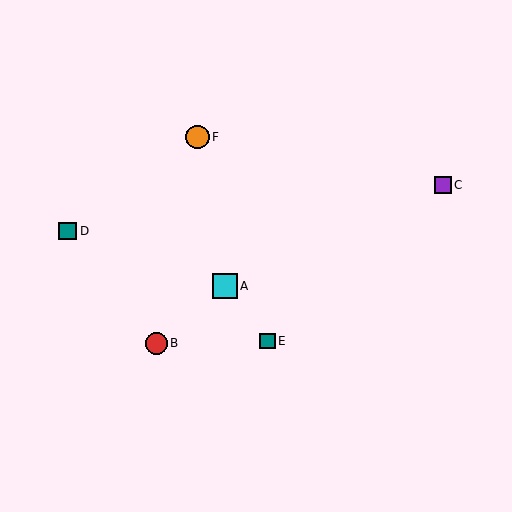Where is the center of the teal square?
The center of the teal square is at (68, 231).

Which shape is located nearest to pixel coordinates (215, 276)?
The cyan square (labeled A) at (225, 286) is nearest to that location.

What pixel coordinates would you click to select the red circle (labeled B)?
Click at (156, 343) to select the red circle B.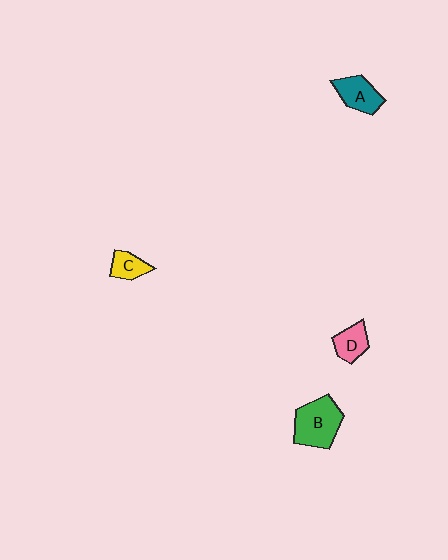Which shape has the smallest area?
Shape C (yellow).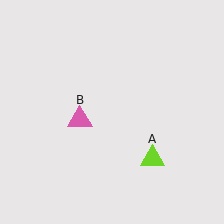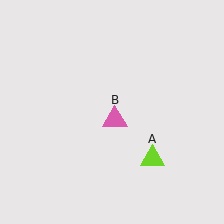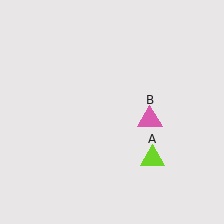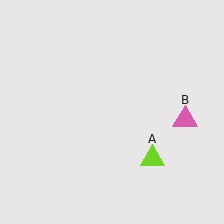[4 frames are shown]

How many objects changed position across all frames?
1 object changed position: pink triangle (object B).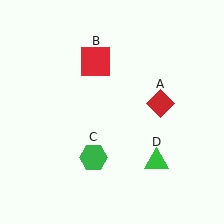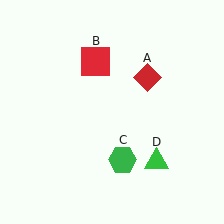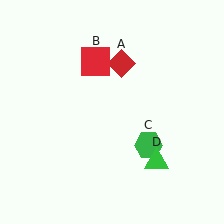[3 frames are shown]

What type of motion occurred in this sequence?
The red diamond (object A), green hexagon (object C) rotated counterclockwise around the center of the scene.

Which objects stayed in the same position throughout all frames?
Red square (object B) and green triangle (object D) remained stationary.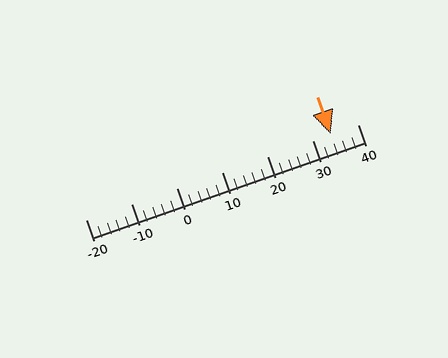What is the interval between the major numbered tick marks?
The major tick marks are spaced 10 units apart.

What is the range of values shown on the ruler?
The ruler shows values from -20 to 40.